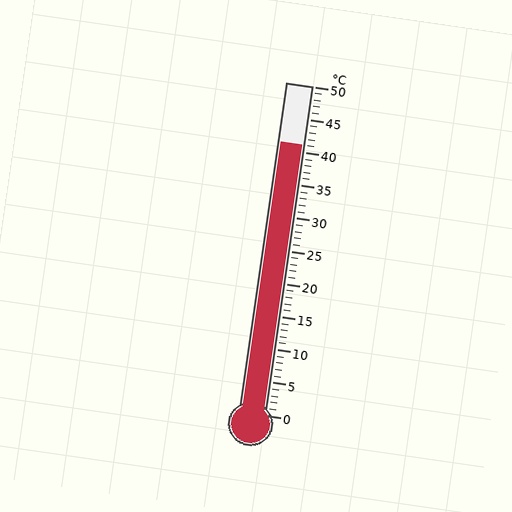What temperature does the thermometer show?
The thermometer shows approximately 41°C.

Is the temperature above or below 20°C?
The temperature is above 20°C.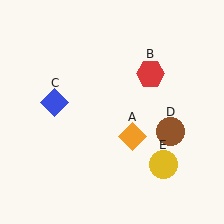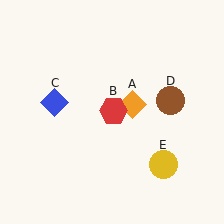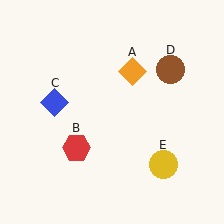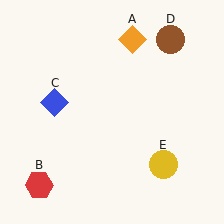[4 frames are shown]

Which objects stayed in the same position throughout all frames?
Blue diamond (object C) and yellow circle (object E) remained stationary.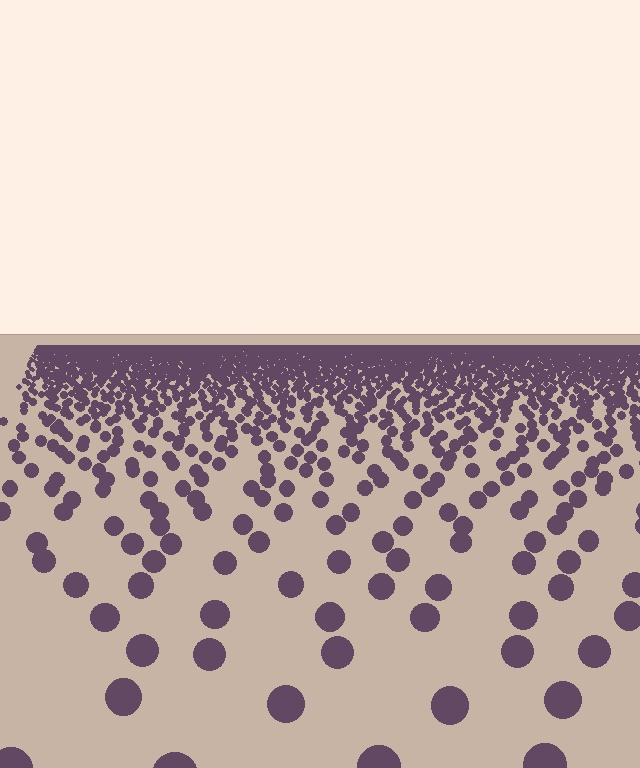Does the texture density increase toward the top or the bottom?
Density increases toward the top.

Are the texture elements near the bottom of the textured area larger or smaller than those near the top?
Larger. Near the bottom, elements are closer to the viewer and appear at a bigger on-screen size.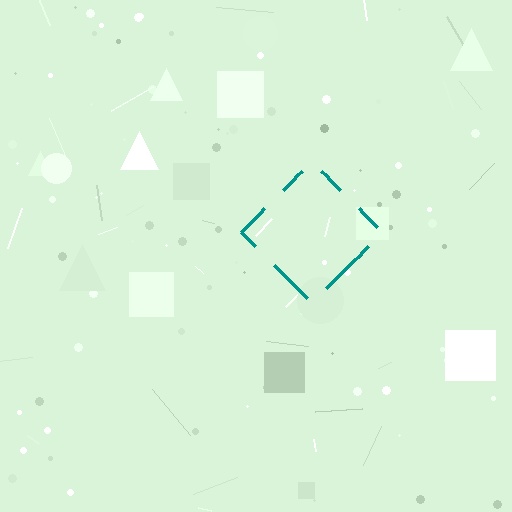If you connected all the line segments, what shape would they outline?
They would outline a diamond.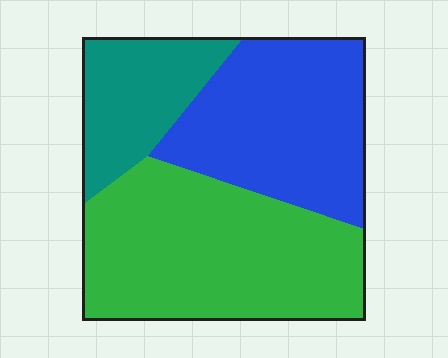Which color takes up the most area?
Green, at roughly 45%.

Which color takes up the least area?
Teal, at roughly 20%.